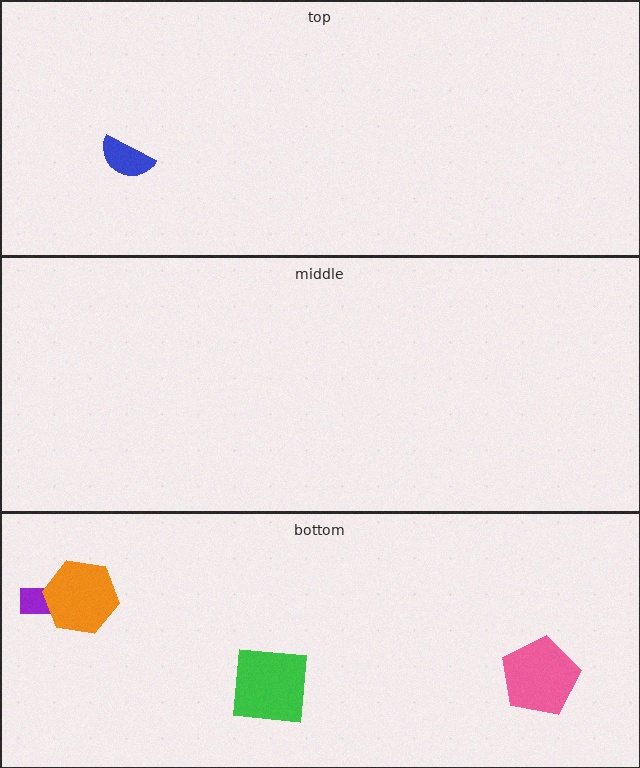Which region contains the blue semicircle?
The top region.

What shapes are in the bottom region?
The purple arrow, the orange hexagon, the green square, the pink pentagon.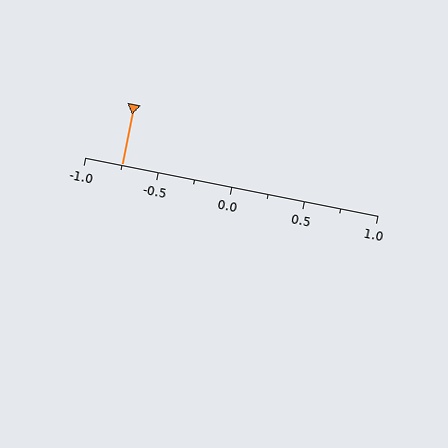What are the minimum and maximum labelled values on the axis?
The axis runs from -1.0 to 1.0.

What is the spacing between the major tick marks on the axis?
The major ticks are spaced 0.5 apart.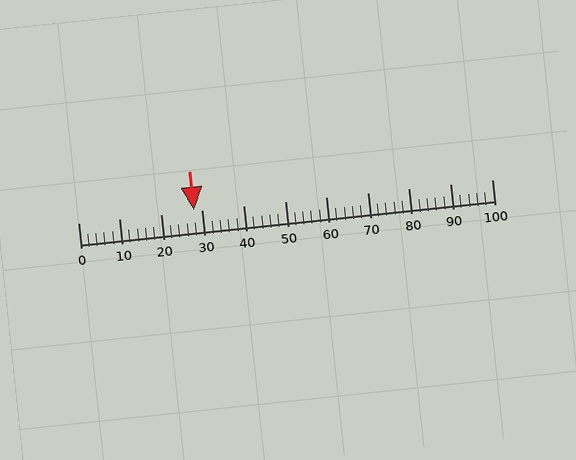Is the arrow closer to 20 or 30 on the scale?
The arrow is closer to 30.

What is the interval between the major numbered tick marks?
The major tick marks are spaced 10 units apart.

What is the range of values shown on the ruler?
The ruler shows values from 0 to 100.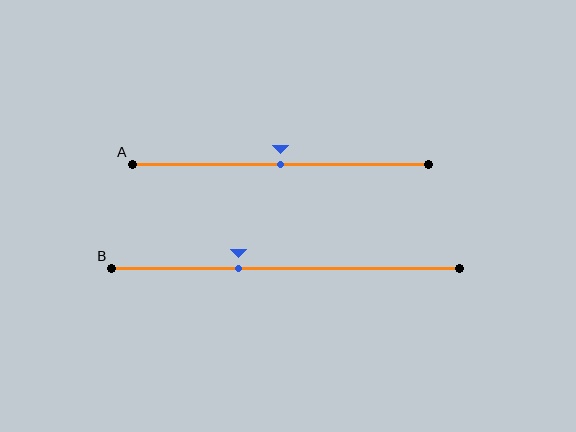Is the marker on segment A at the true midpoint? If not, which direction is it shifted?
Yes, the marker on segment A is at the true midpoint.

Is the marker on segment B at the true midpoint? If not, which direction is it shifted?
No, the marker on segment B is shifted to the left by about 14% of the segment length.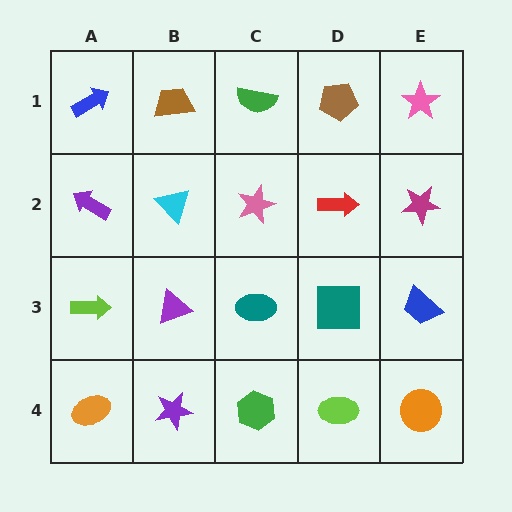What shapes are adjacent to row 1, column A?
A purple arrow (row 2, column A), a brown trapezoid (row 1, column B).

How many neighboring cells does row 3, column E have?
3.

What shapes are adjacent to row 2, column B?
A brown trapezoid (row 1, column B), a purple triangle (row 3, column B), a purple arrow (row 2, column A), a pink star (row 2, column C).